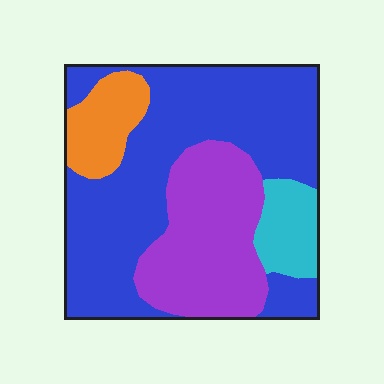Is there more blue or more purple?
Blue.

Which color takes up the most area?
Blue, at roughly 55%.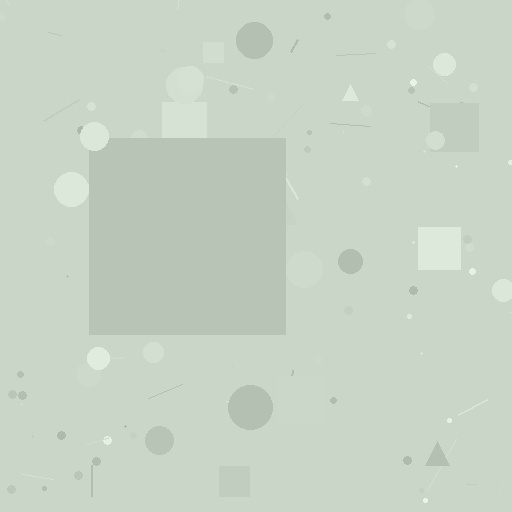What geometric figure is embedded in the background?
A square is embedded in the background.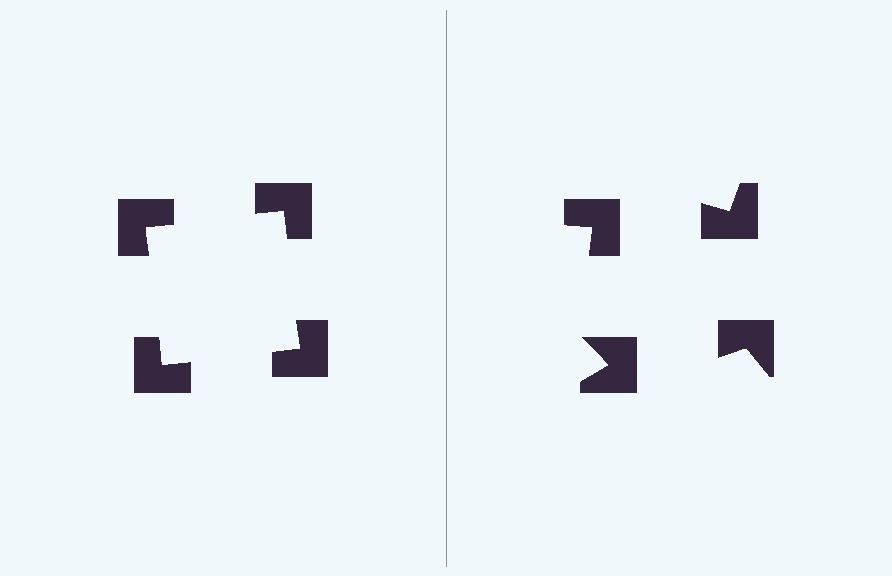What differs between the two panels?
The notched squares are positioned identically on both sides; only the wedge orientations differ. On the left they align to a square; on the right they are misaligned.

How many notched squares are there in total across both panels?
8 — 4 on each side.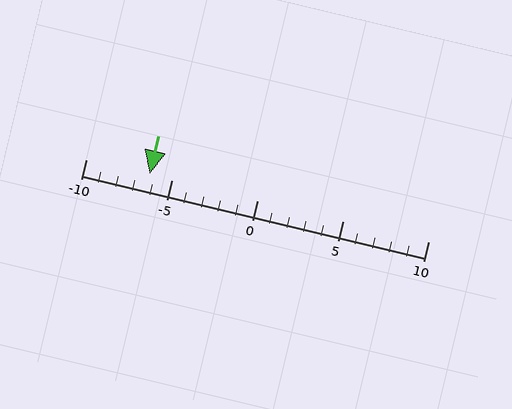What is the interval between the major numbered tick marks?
The major tick marks are spaced 5 units apart.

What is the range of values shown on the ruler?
The ruler shows values from -10 to 10.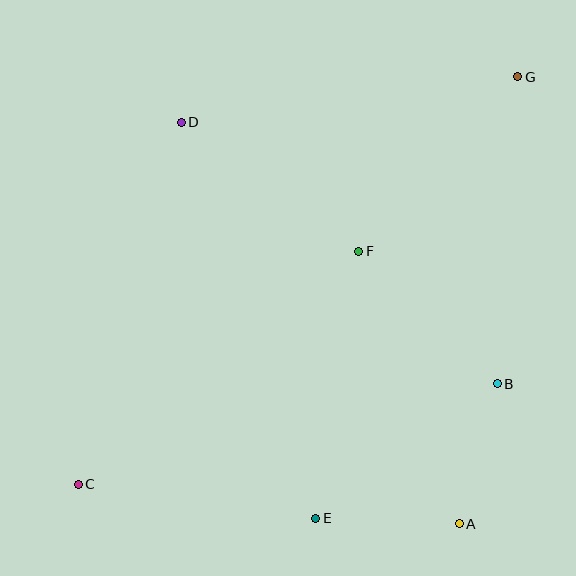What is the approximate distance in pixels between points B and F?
The distance between B and F is approximately 192 pixels.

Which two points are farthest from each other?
Points C and G are farthest from each other.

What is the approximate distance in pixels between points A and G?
The distance between A and G is approximately 451 pixels.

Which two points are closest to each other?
Points A and E are closest to each other.